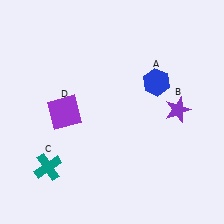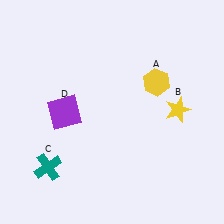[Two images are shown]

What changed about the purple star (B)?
In Image 1, B is purple. In Image 2, it changed to yellow.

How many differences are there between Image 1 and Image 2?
There are 2 differences between the two images.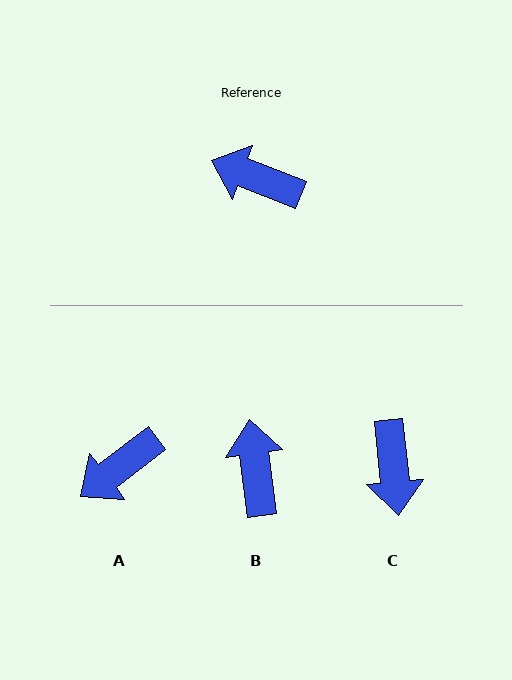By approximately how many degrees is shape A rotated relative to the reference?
Approximately 58 degrees counter-clockwise.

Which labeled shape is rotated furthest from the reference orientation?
C, about 117 degrees away.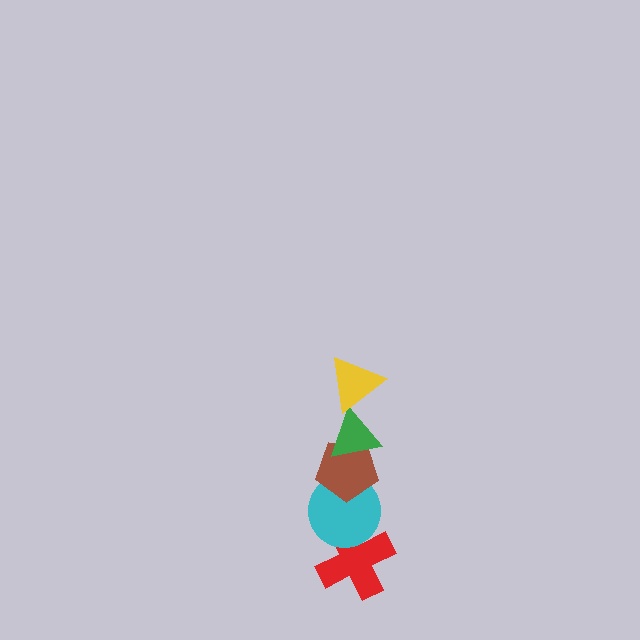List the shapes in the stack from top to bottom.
From top to bottom: the yellow triangle, the green triangle, the brown pentagon, the cyan circle, the red cross.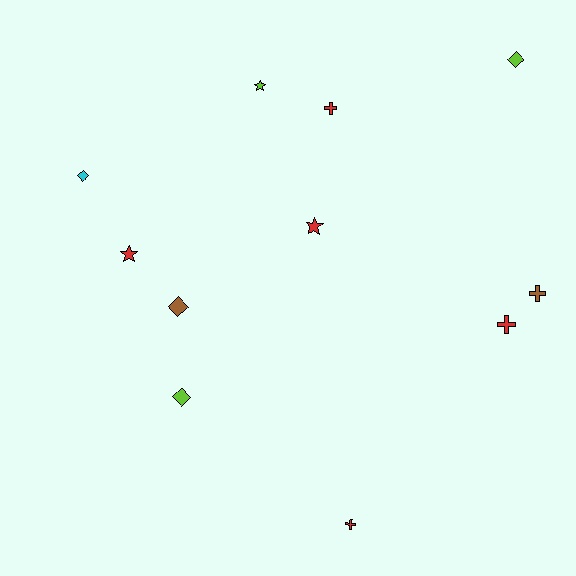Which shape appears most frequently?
Cross, with 4 objects.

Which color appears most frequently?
Red, with 5 objects.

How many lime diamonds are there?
There are 2 lime diamonds.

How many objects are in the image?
There are 11 objects.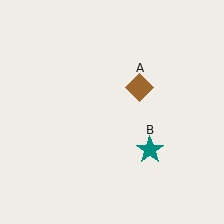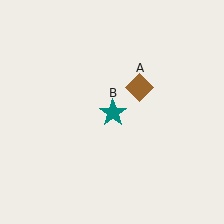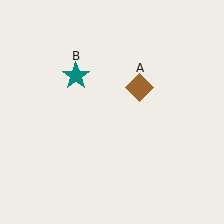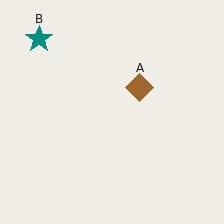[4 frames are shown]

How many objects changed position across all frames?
1 object changed position: teal star (object B).